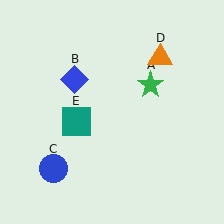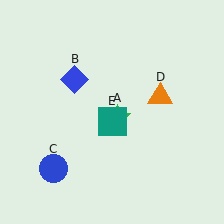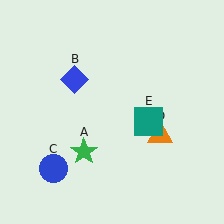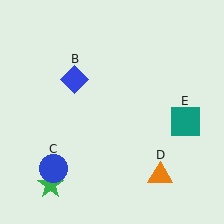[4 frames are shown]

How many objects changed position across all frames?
3 objects changed position: green star (object A), orange triangle (object D), teal square (object E).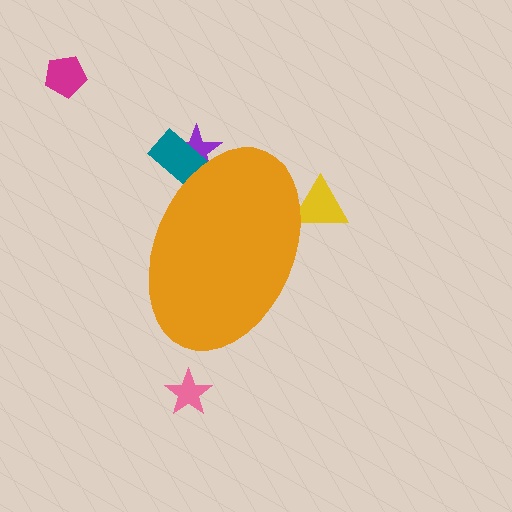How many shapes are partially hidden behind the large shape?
3 shapes are partially hidden.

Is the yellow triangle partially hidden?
Yes, the yellow triangle is partially hidden behind the orange ellipse.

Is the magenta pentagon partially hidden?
No, the magenta pentagon is fully visible.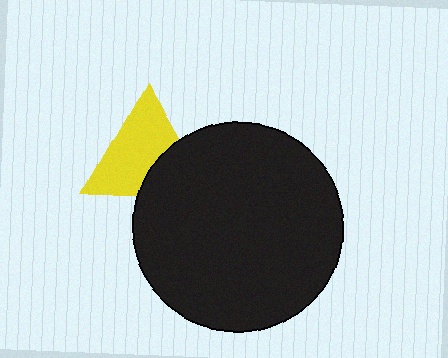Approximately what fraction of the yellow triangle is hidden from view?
Roughly 32% of the yellow triangle is hidden behind the black circle.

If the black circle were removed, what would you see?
You would see the complete yellow triangle.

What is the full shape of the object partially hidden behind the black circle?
The partially hidden object is a yellow triangle.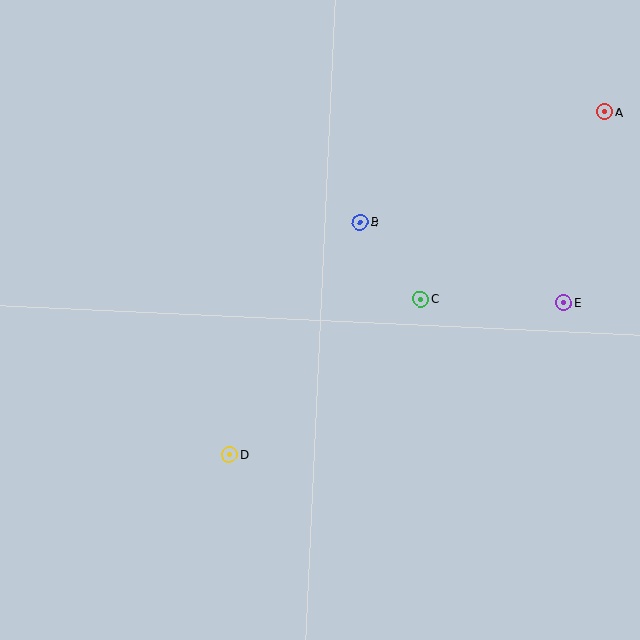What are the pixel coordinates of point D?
Point D is at (230, 454).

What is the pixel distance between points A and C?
The distance between A and C is 262 pixels.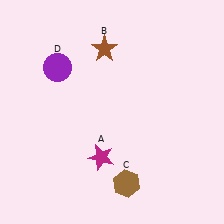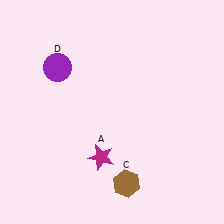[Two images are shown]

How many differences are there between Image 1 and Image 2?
There is 1 difference between the two images.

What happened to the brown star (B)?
The brown star (B) was removed in Image 2. It was in the top-left area of Image 1.